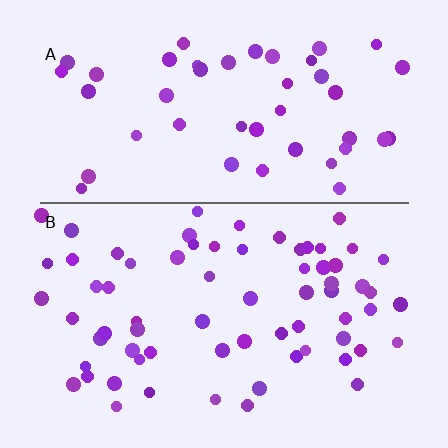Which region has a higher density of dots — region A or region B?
B (the bottom).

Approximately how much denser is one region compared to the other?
Approximately 1.5× — region B over region A.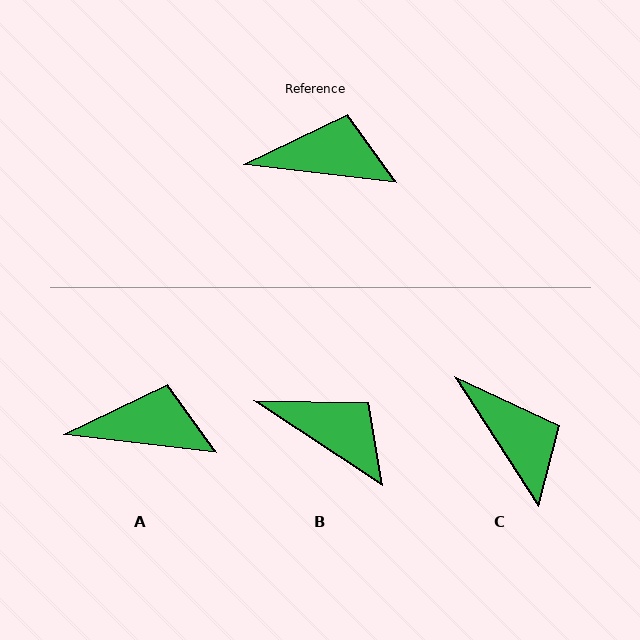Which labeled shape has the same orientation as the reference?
A.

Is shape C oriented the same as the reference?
No, it is off by about 51 degrees.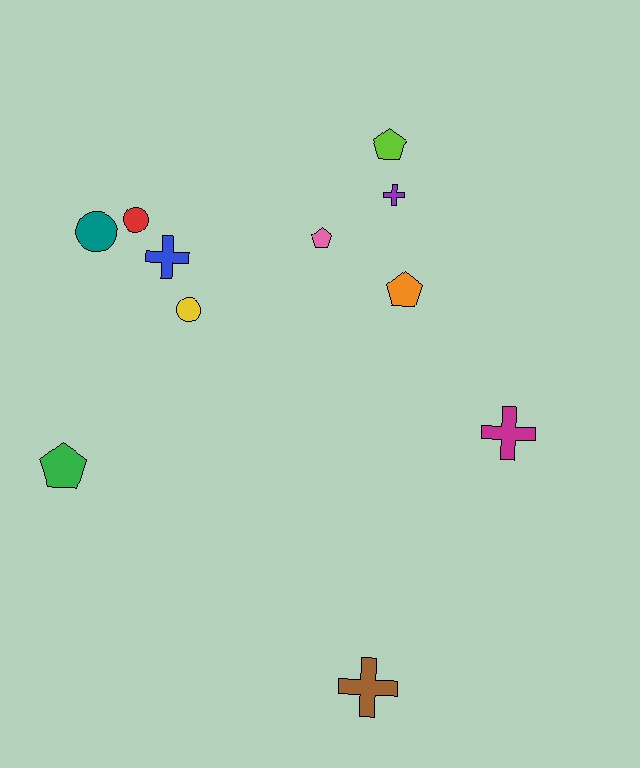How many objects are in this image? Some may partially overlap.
There are 11 objects.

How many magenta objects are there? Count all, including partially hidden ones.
There is 1 magenta object.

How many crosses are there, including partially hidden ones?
There are 4 crosses.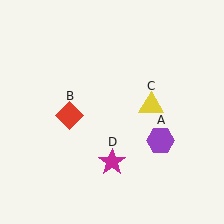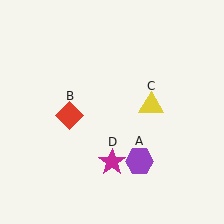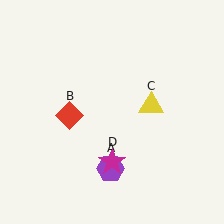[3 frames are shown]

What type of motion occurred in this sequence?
The purple hexagon (object A) rotated clockwise around the center of the scene.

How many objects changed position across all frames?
1 object changed position: purple hexagon (object A).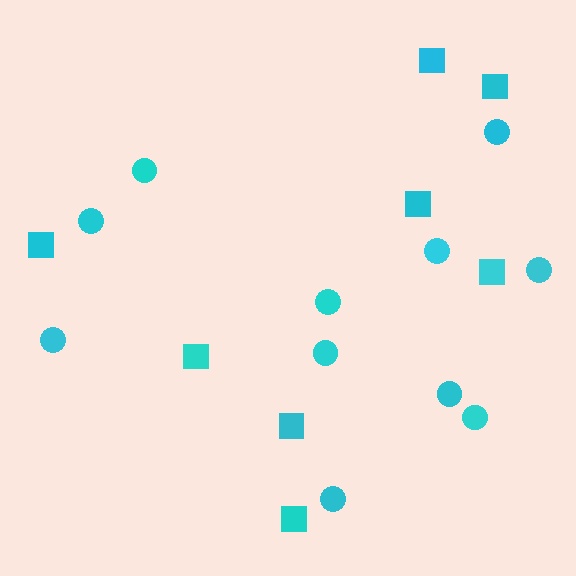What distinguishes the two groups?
There are 2 groups: one group of squares (8) and one group of circles (11).